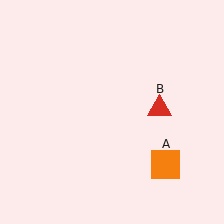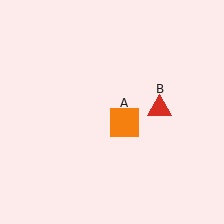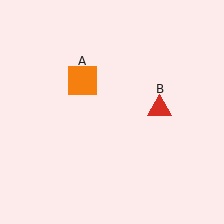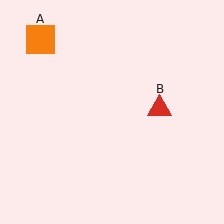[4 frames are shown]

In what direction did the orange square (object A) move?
The orange square (object A) moved up and to the left.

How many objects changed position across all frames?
1 object changed position: orange square (object A).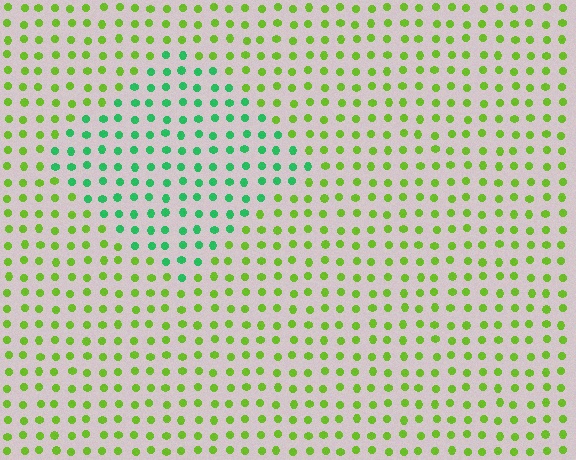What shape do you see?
I see a diamond.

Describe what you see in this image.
The image is filled with small lime elements in a uniform arrangement. A diamond-shaped region is visible where the elements are tinted to a slightly different hue, forming a subtle color boundary.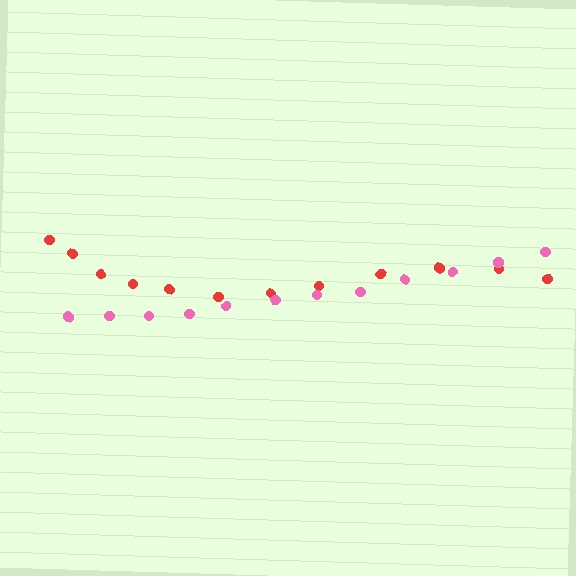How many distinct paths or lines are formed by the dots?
There are 2 distinct paths.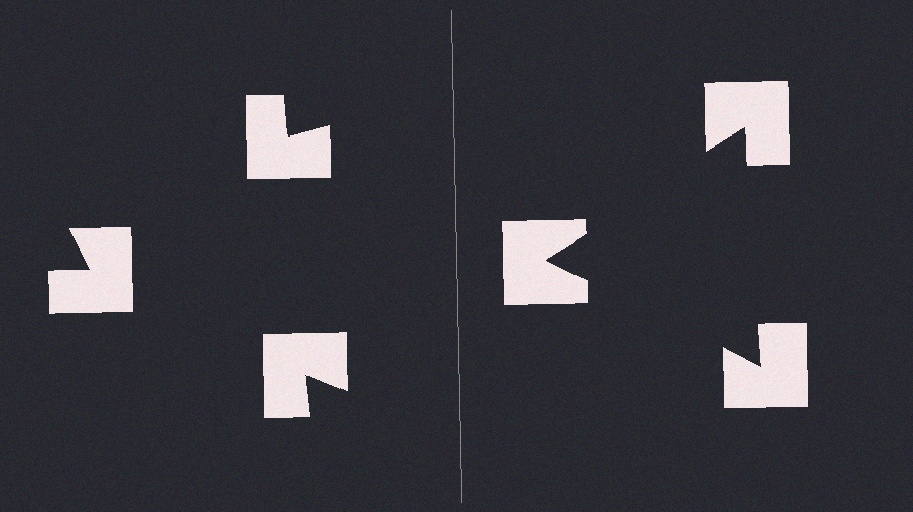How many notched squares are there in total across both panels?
6 — 3 on each side.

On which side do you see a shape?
An illusory triangle appears on the right side. On the left side the wedge cuts are rotated, so no coherent shape forms.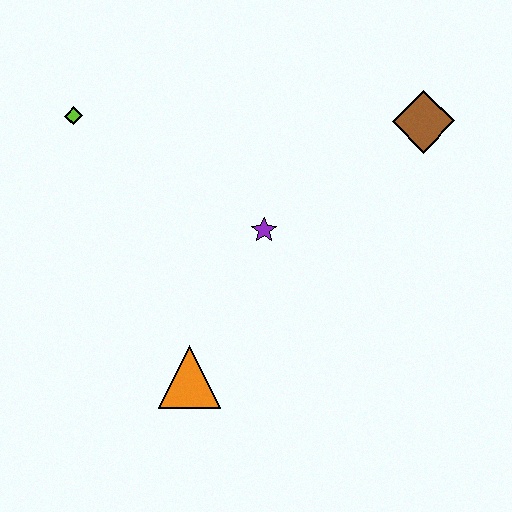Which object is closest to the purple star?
The orange triangle is closest to the purple star.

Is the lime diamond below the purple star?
No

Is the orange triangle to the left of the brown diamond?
Yes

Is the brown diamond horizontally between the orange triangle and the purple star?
No